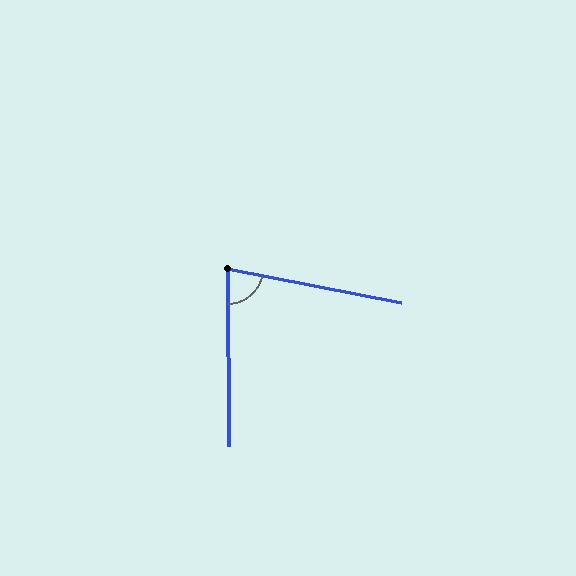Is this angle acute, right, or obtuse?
It is acute.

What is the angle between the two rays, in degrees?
Approximately 79 degrees.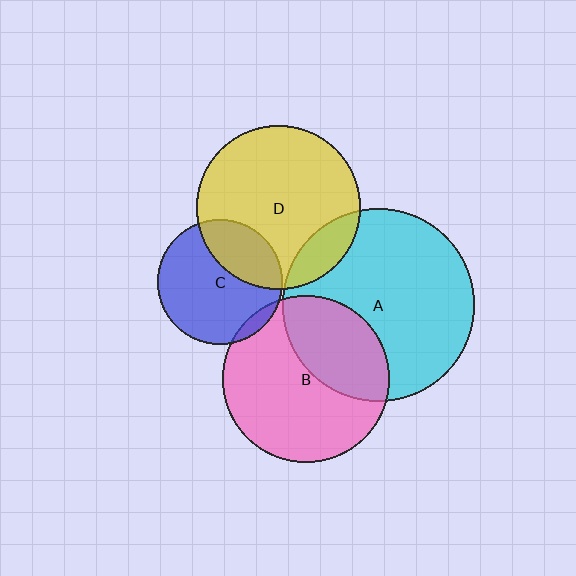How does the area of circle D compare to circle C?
Approximately 1.7 times.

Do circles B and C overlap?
Yes.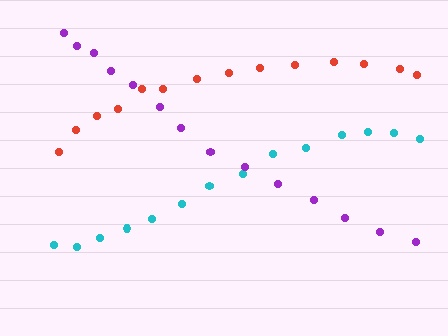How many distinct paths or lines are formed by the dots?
There are 3 distinct paths.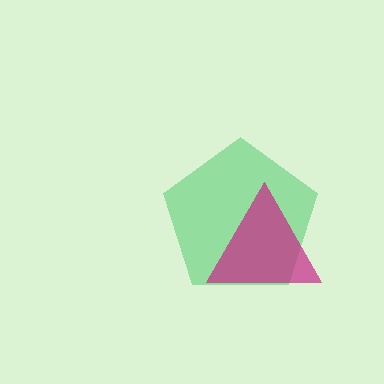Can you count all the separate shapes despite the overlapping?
Yes, there are 2 separate shapes.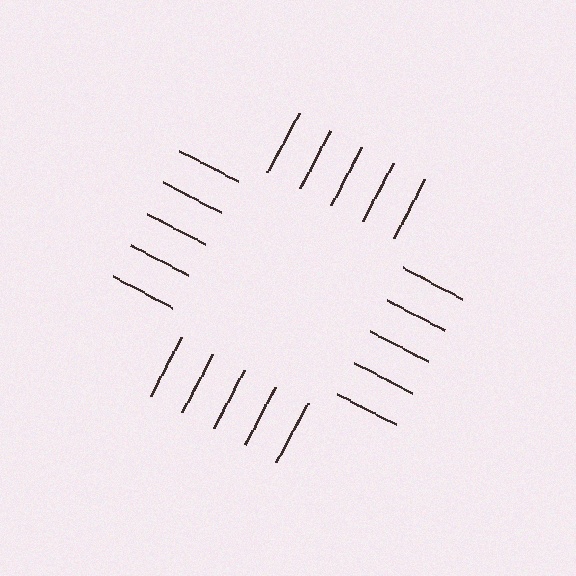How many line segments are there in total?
20 — 5 along each of the 4 edges.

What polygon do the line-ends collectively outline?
An illusory square — the line segments terminate on its edges but no continuous stroke is drawn.